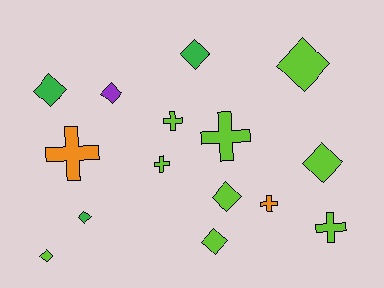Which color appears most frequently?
Lime, with 9 objects.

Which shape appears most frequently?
Diamond, with 9 objects.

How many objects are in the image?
There are 15 objects.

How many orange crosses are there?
There are 2 orange crosses.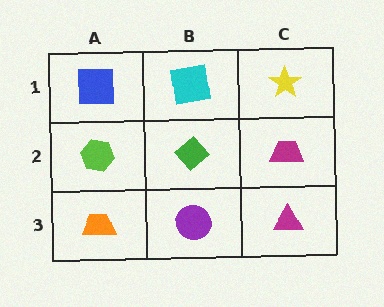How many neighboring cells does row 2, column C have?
3.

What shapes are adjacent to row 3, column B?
A green diamond (row 2, column B), an orange trapezoid (row 3, column A), a magenta triangle (row 3, column C).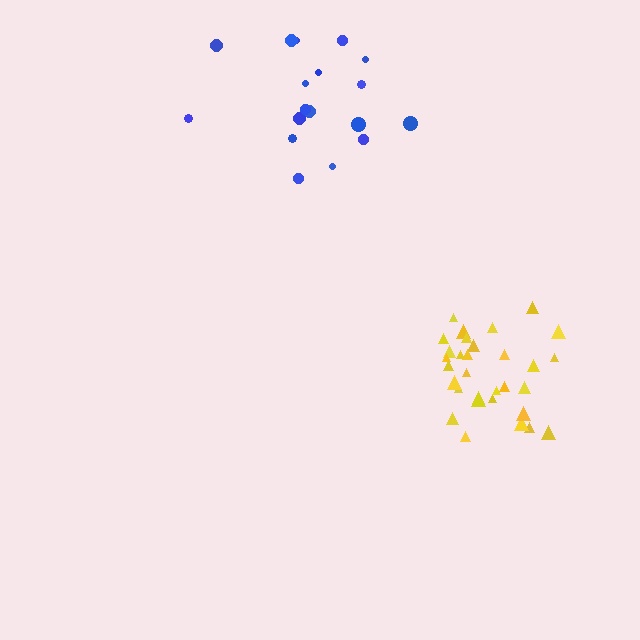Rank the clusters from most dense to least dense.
yellow, blue.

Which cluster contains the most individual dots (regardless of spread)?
Yellow (31).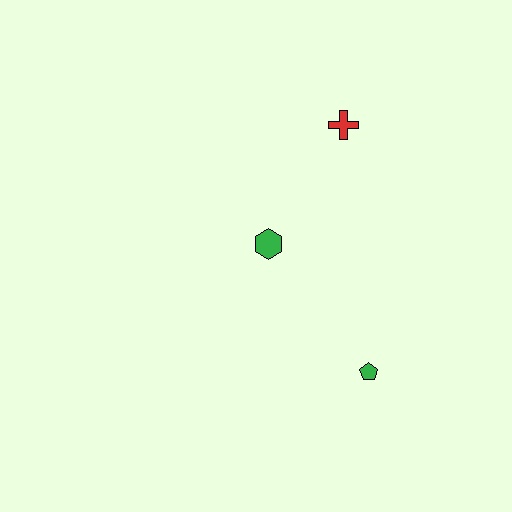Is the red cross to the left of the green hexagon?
No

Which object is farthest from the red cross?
The green pentagon is farthest from the red cross.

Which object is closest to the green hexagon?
The red cross is closest to the green hexagon.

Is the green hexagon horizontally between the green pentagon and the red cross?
No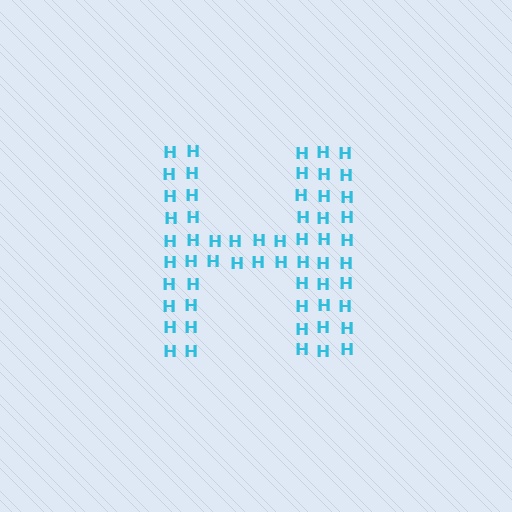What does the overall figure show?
The overall figure shows the letter H.